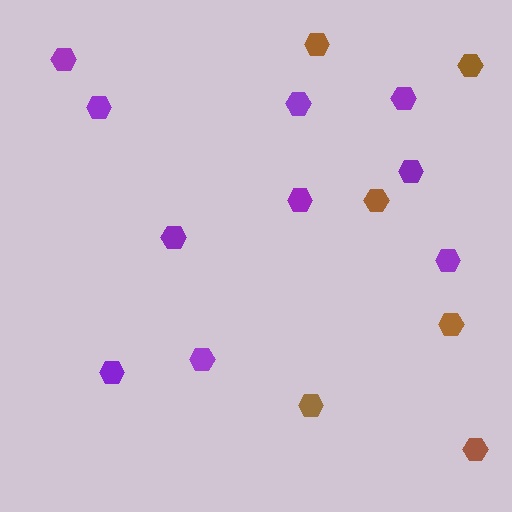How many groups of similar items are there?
There are 2 groups: one group of brown hexagons (6) and one group of purple hexagons (10).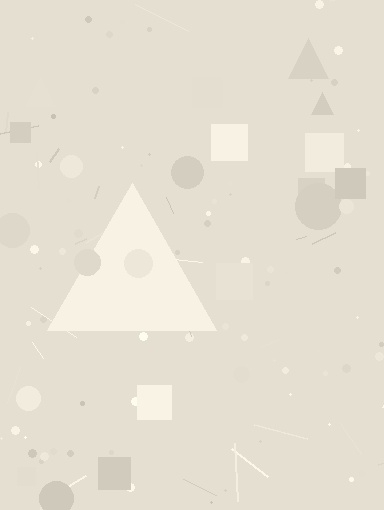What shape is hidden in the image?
A triangle is hidden in the image.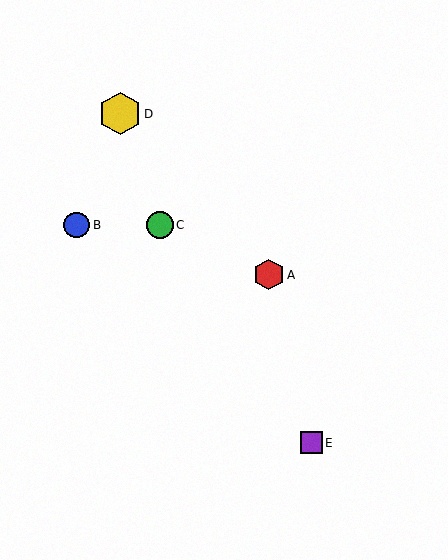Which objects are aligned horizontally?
Objects B, C are aligned horizontally.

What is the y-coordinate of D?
Object D is at y≈114.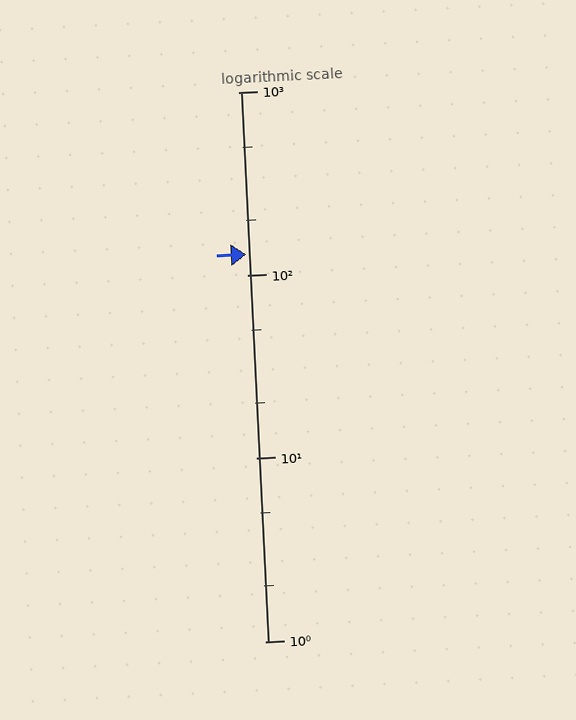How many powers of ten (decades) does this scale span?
The scale spans 3 decades, from 1 to 1000.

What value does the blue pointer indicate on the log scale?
The pointer indicates approximately 130.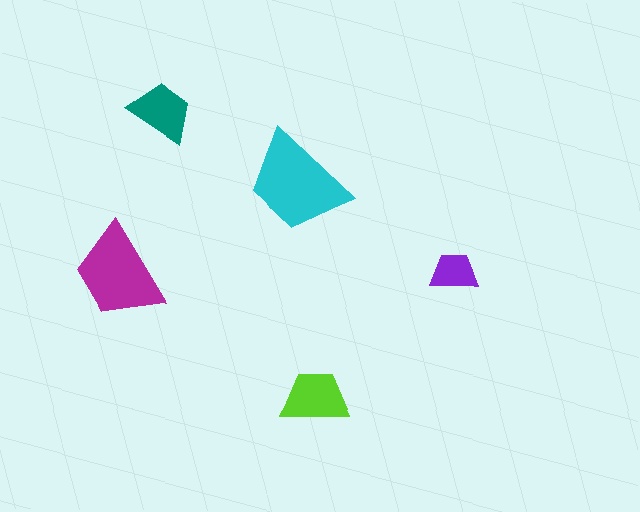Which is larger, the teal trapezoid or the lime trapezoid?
The lime one.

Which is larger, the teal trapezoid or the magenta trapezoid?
The magenta one.